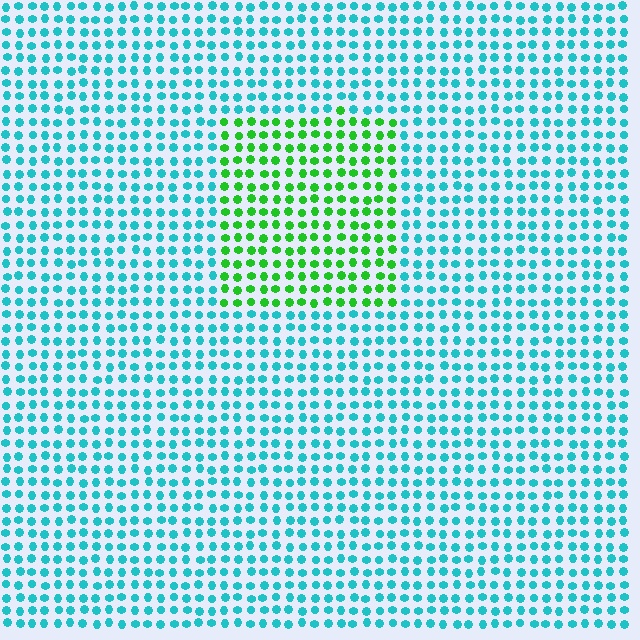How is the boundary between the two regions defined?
The boundary is defined purely by a slight shift in hue (about 59 degrees). Spacing, size, and orientation are identical on both sides.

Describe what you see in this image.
The image is filled with small cyan elements in a uniform arrangement. A rectangle-shaped region is visible where the elements are tinted to a slightly different hue, forming a subtle color boundary.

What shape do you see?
I see a rectangle.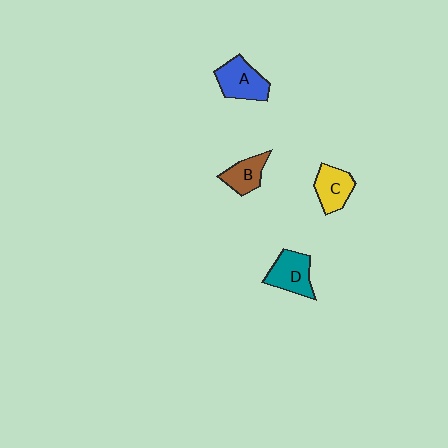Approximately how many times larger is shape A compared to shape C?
Approximately 1.2 times.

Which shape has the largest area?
Shape A (blue).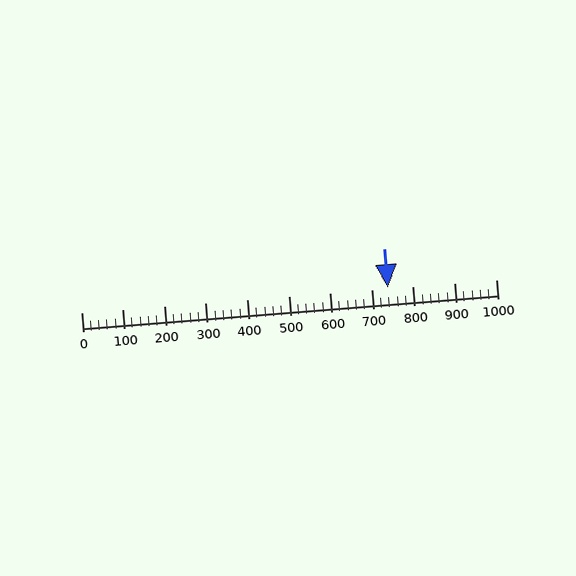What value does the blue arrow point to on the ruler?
The blue arrow points to approximately 740.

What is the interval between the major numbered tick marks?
The major tick marks are spaced 100 units apart.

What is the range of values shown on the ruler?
The ruler shows values from 0 to 1000.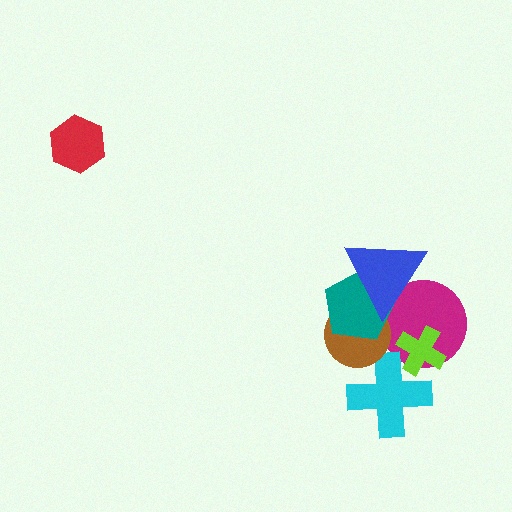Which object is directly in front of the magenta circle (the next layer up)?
The lime cross is directly in front of the magenta circle.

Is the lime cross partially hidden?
Yes, it is partially covered by another shape.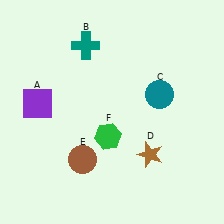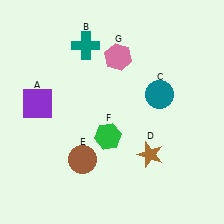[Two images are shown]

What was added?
A pink hexagon (G) was added in Image 2.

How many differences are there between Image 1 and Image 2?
There is 1 difference between the two images.